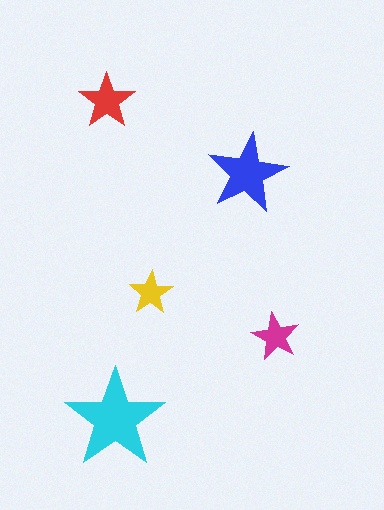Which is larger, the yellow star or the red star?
The red one.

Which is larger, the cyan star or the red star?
The cyan one.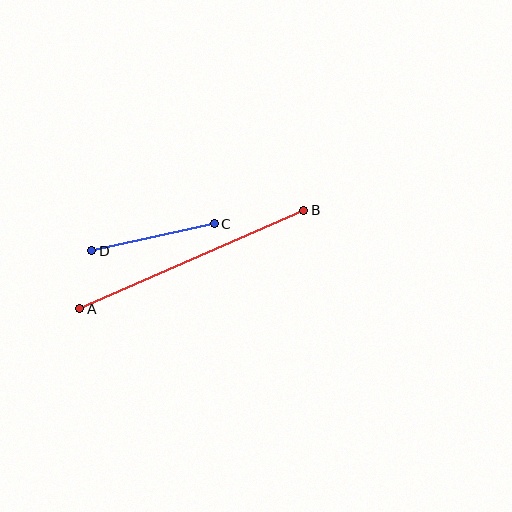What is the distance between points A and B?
The distance is approximately 244 pixels.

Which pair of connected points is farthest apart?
Points A and B are farthest apart.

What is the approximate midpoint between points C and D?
The midpoint is at approximately (153, 237) pixels.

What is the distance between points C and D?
The distance is approximately 125 pixels.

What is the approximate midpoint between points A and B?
The midpoint is at approximately (192, 259) pixels.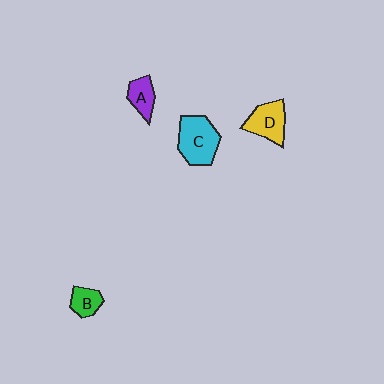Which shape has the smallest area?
Shape B (green).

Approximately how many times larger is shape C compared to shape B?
Approximately 2.2 times.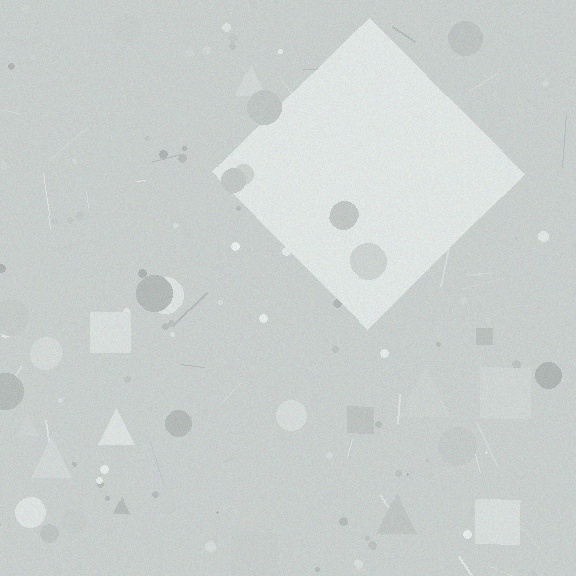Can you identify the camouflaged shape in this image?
The camouflaged shape is a diamond.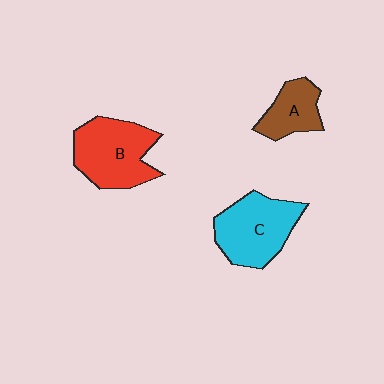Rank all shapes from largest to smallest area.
From largest to smallest: B (red), C (cyan), A (brown).